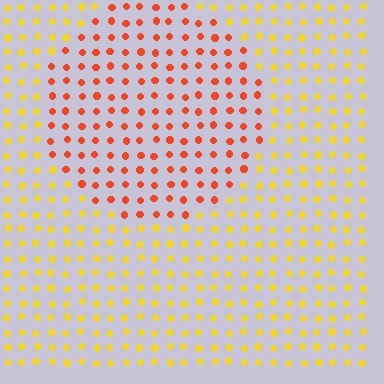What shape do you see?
I see a circle.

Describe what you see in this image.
The image is filled with small yellow elements in a uniform arrangement. A circle-shaped region is visible where the elements are tinted to a slightly different hue, forming a subtle color boundary.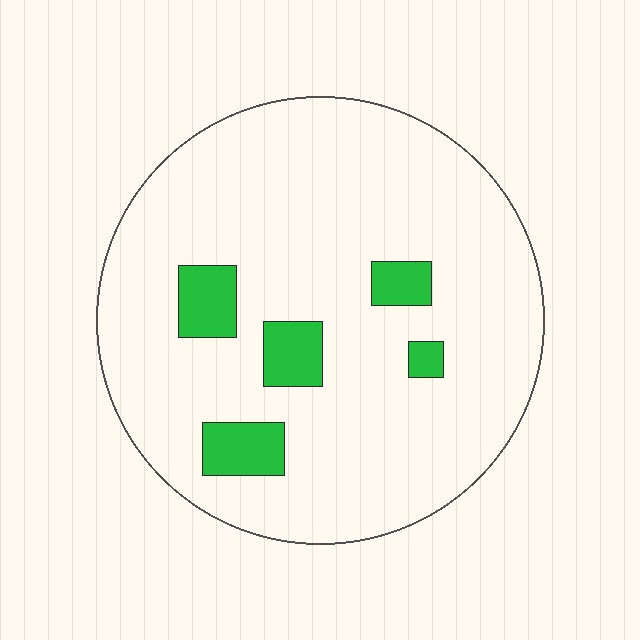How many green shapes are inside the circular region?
5.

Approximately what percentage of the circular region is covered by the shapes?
Approximately 10%.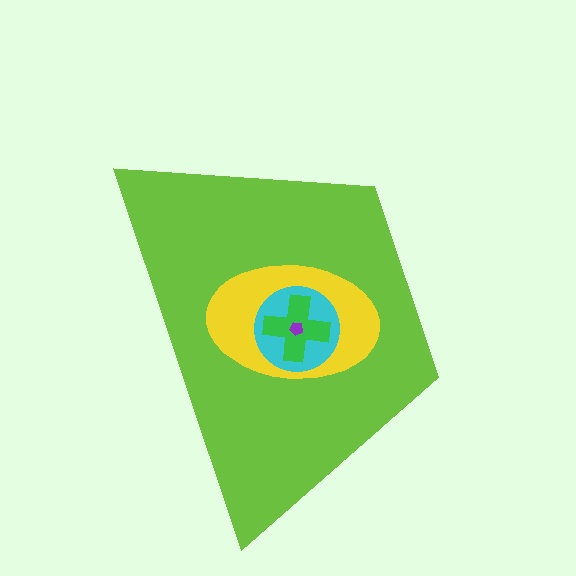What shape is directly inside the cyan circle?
The green cross.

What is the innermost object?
The purple pentagon.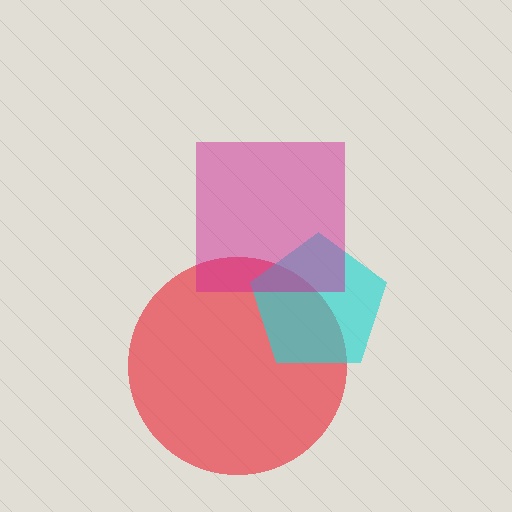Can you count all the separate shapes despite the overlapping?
Yes, there are 3 separate shapes.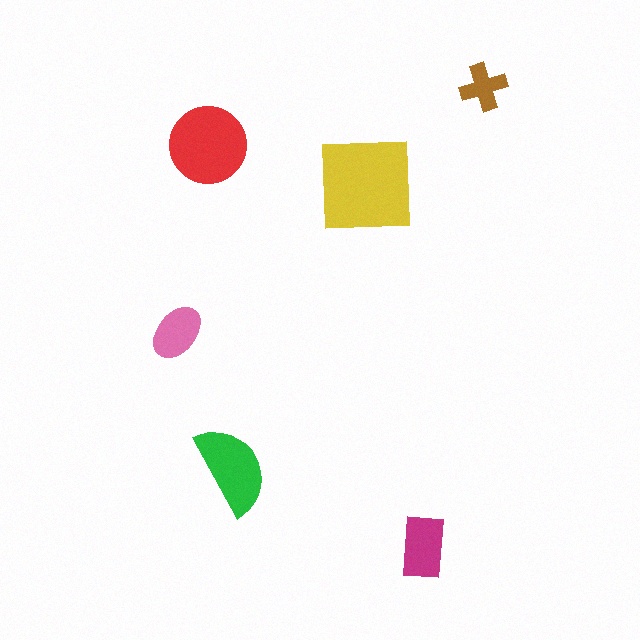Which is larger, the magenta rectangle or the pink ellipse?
The magenta rectangle.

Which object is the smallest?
The brown cross.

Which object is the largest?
The yellow square.